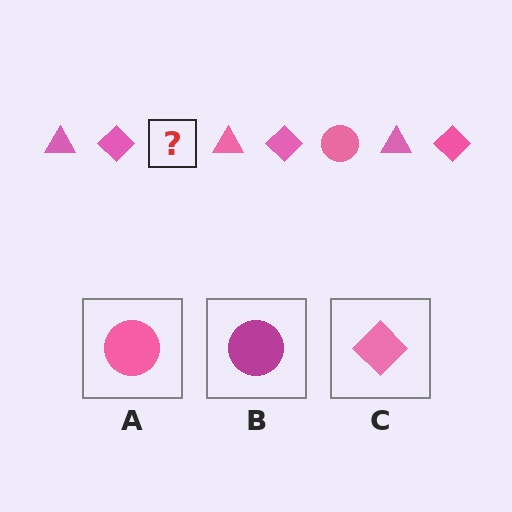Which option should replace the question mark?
Option A.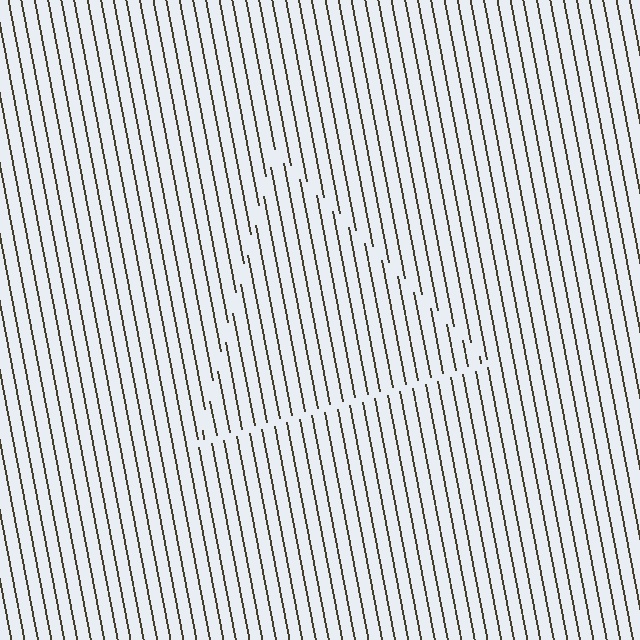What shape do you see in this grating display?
An illusory triangle. The interior of the shape contains the same grating, shifted by half a period — the contour is defined by the phase discontinuity where line-ends from the inner and outer gratings abut.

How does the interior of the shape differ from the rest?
The interior of the shape contains the same grating, shifted by half a period — the contour is defined by the phase discontinuity where line-ends from the inner and outer gratings abut.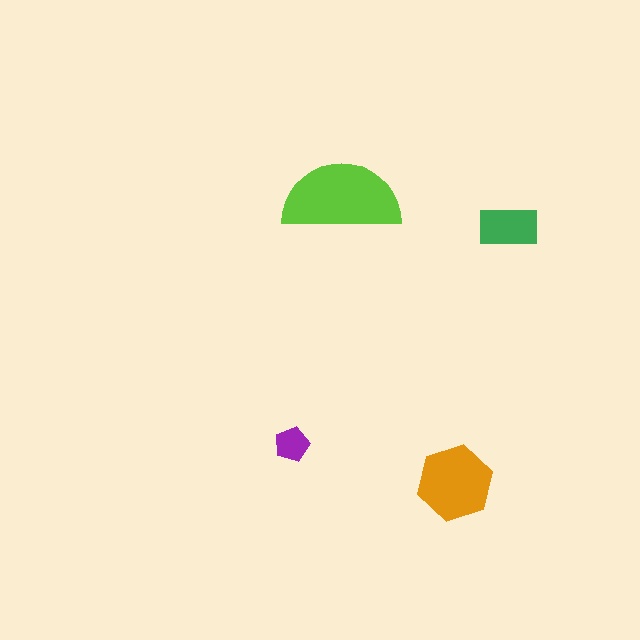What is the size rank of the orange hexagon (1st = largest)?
2nd.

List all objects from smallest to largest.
The purple pentagon, the green rectangle, the orange hexagon, the lime semicircle.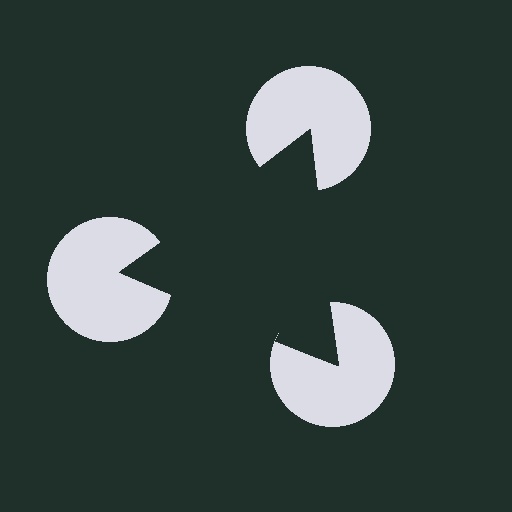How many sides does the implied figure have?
3 sides.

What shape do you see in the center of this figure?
An illusory triangle — its edges are inferred from the aligned wedge cuts in the pac-man discs, not physically drawn.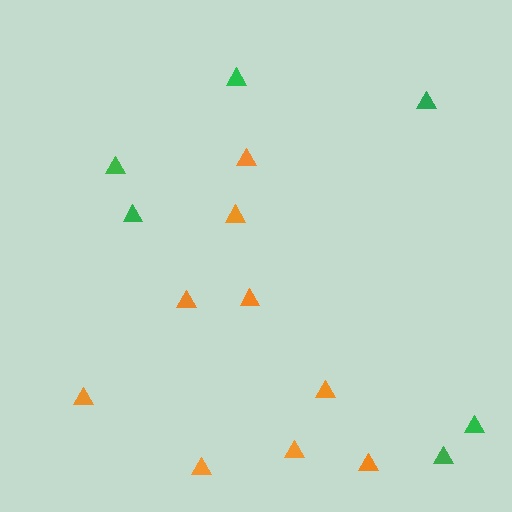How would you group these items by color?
There are 2 groups: one group of orange triangles (9) and one group of green triangles (6).